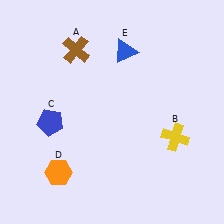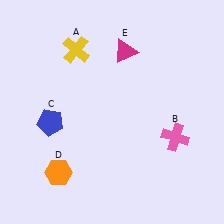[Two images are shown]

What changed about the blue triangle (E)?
In Image 1, E is blue. In Image 2, it changed to magenta.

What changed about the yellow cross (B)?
In Image 1, B is yellow. In Image 2, it changed to pink.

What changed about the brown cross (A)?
In Image 1, A is brown. In Image 2, it changed to yellow.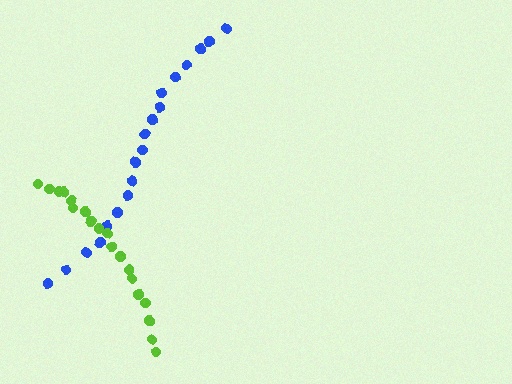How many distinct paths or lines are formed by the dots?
There are 2 distinct paths.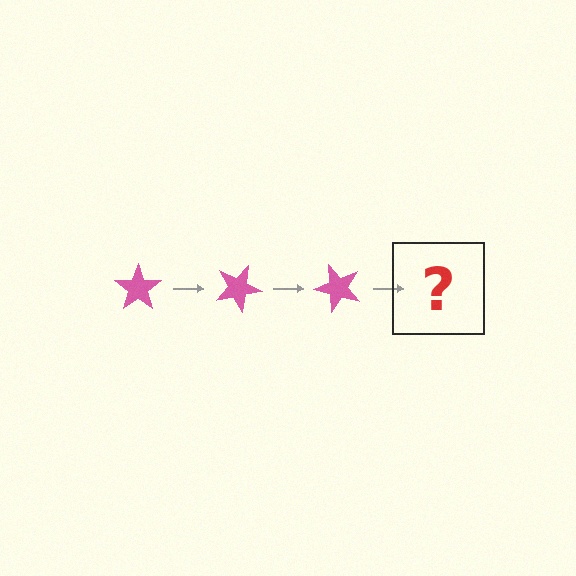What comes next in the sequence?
The next element should be a pink star rotated 75 degrees.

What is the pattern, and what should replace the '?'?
The pattern is that the star rotates 25 degrees each step. The '?' should be a pink star rotated 75 degrees.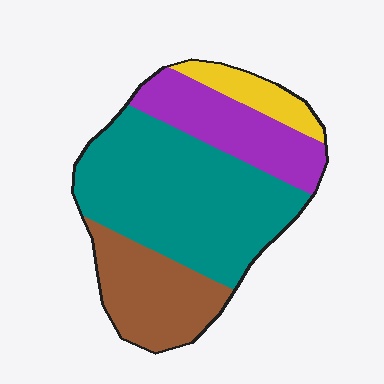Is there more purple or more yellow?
Purple.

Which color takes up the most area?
Teal, at roughly 50%.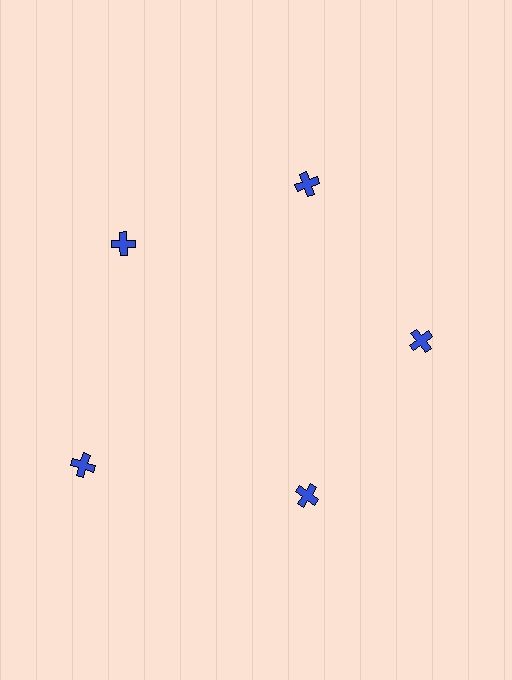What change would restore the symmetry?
The symmetry would be restored by moving it inward, back onto the ring so that all 5 crosses sit at equal angles and equal distance from the center.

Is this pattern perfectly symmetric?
No. The 5 blue crosses are arranged in a ring, but one element near the 8 o'clock position is pushed outward from the center, breaking the 5-fold rotational symmetry.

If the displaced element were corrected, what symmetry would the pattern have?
It would have 5-fold rotational symmetry — the pattern would map onto itself every 72 degrees.